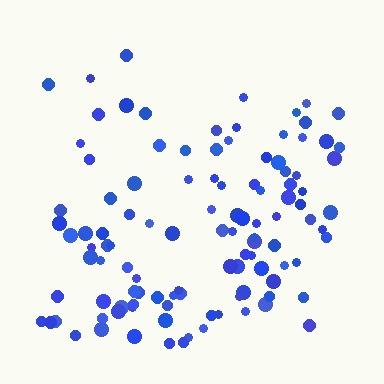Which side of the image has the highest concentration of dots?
The bottom.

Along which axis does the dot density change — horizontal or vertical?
Vertical.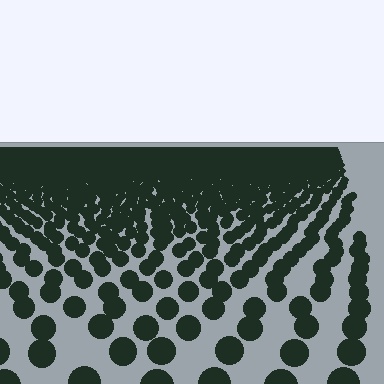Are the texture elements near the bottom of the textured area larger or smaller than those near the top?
Larger. Near the bottom, elements are closer to the viewer and appear at a bigger on-screen size.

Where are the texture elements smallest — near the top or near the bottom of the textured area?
Near the top.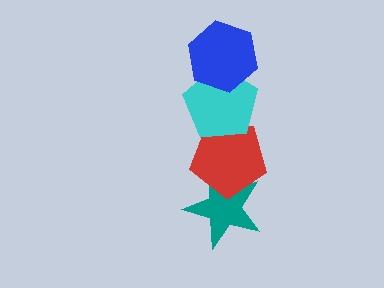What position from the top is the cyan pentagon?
The cyan pentagon is 2nd from the top.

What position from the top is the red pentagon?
The red pentagon is 3rd from the top.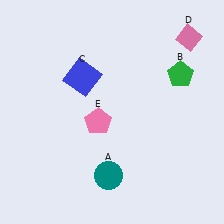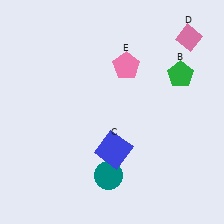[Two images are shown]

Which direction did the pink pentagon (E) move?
The pink pentagon (E) moved up.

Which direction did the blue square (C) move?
The blue square (C) moved down.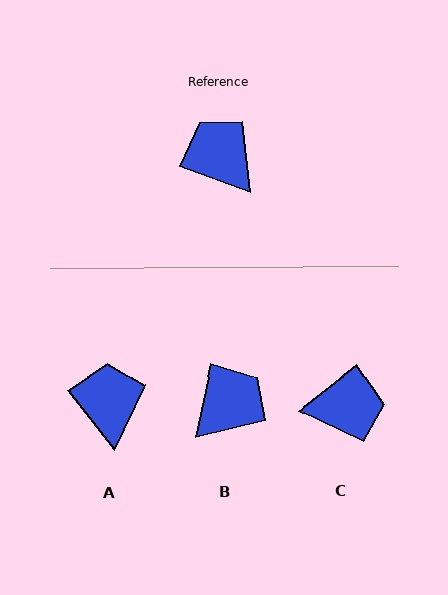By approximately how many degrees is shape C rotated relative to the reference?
Approximately 122 degrees clockwise.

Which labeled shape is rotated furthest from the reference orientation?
C, about 122 degrees away.